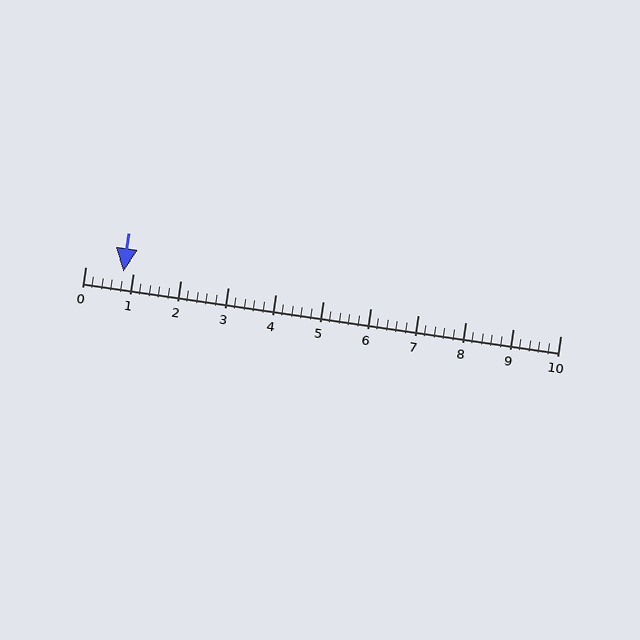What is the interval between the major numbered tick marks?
The major tick marks are spaced 1 units apart.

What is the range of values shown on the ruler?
The ruler shows values from 0 to 10.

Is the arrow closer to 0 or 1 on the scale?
The arrow is closer to 1.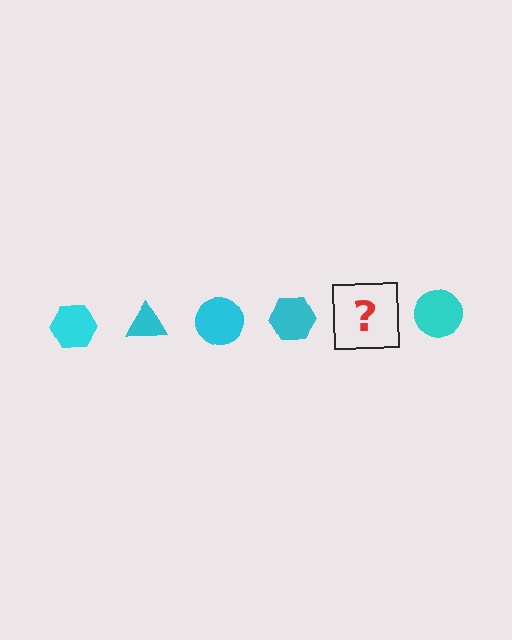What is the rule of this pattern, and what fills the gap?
The rule is that the pattern cycles through hexagon, triangle, circle shapes in cyan. The gap should be filled with a cyan triangle.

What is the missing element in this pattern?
The missing element is a cyan triangle.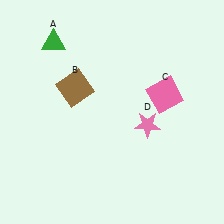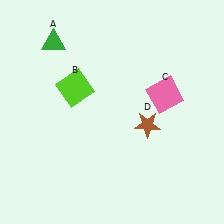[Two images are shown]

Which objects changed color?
B changed from brown to lime. D changed from pink to brown.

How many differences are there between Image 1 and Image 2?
There are 2 differences between the two images.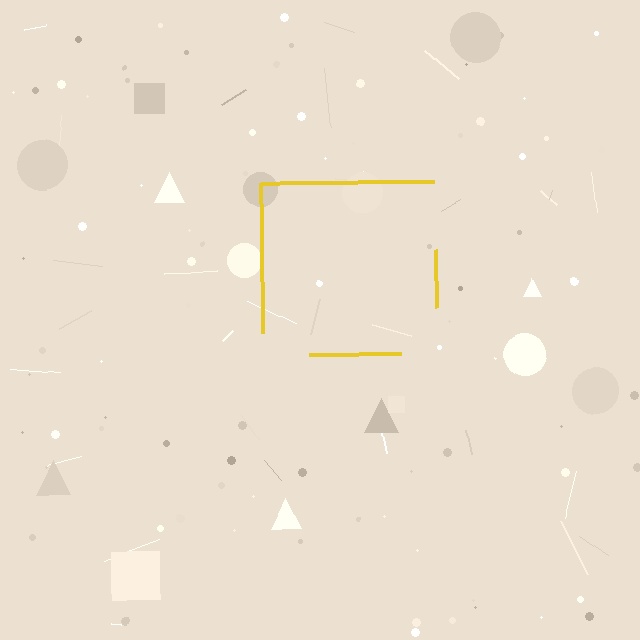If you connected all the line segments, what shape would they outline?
They would outline a square.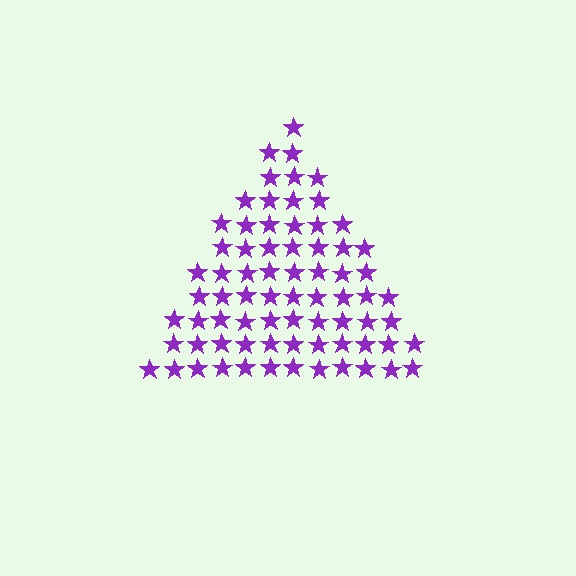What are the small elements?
The small elements are stars.